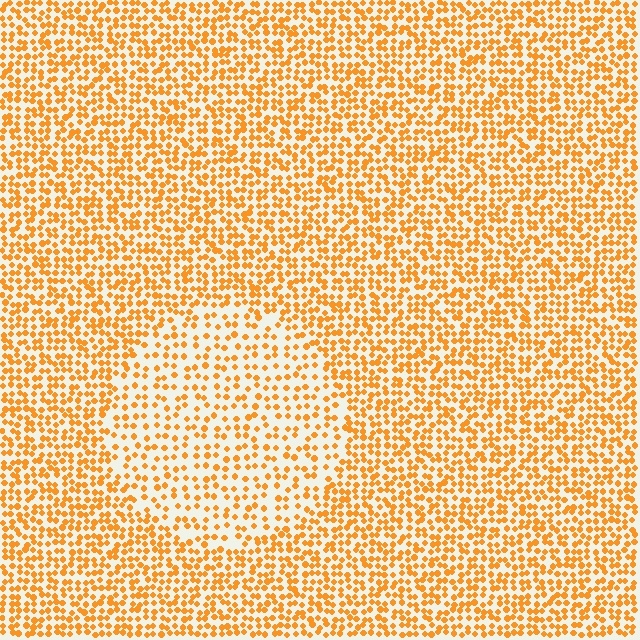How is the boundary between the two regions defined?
The boundary is defined by a change in element density (approximately 1.8x ratio). All elements are the same color, size, and shape.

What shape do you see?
I see a circle.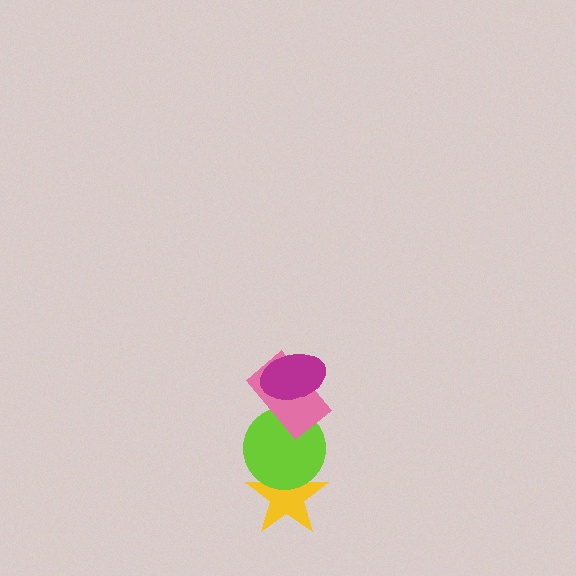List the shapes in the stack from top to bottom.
From top to bottom: the magenta ellipse, the pink rectangle, the lime circle, the yellow star.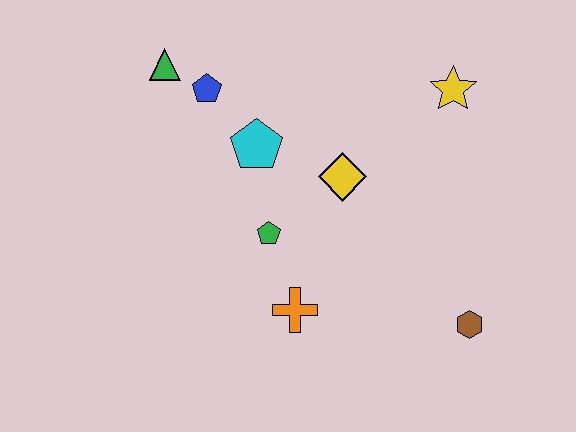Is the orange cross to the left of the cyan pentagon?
No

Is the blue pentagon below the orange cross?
No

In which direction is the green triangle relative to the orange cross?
The green triangle is above the orange cross.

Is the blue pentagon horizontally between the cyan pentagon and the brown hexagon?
No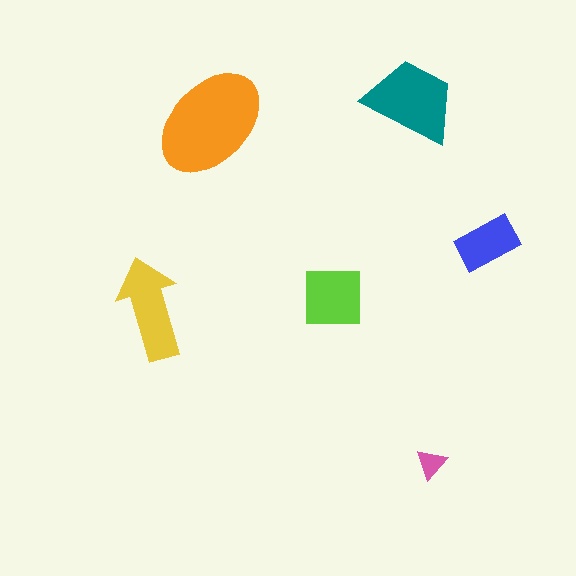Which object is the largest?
The orange ellipse.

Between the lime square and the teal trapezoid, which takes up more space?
The teal trapezoid.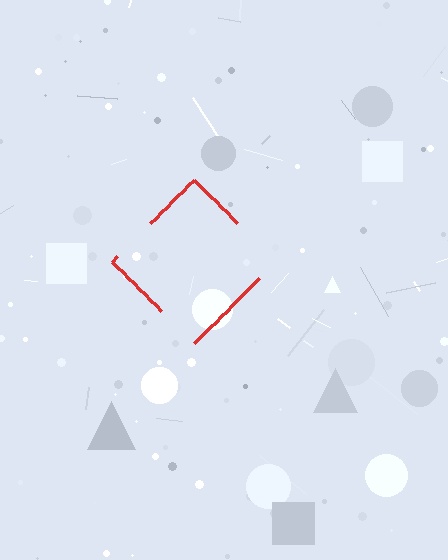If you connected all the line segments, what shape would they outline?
They would outline a diamond.